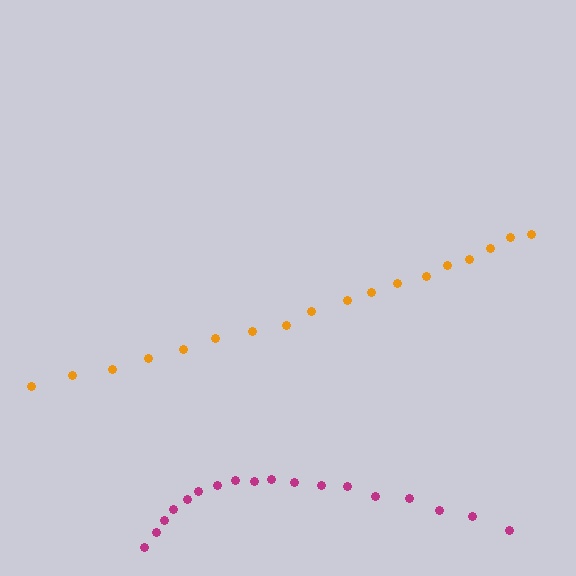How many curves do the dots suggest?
There are 2 distinct paths.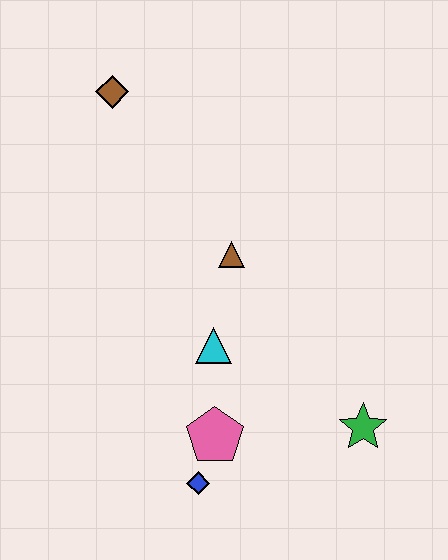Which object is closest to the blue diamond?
The pink pentagon is closest to the blue diamond.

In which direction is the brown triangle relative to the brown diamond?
The brown triangle is below the brown diamond.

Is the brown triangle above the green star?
Yes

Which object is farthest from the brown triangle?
The blue diamond is farthest from the brown triangle.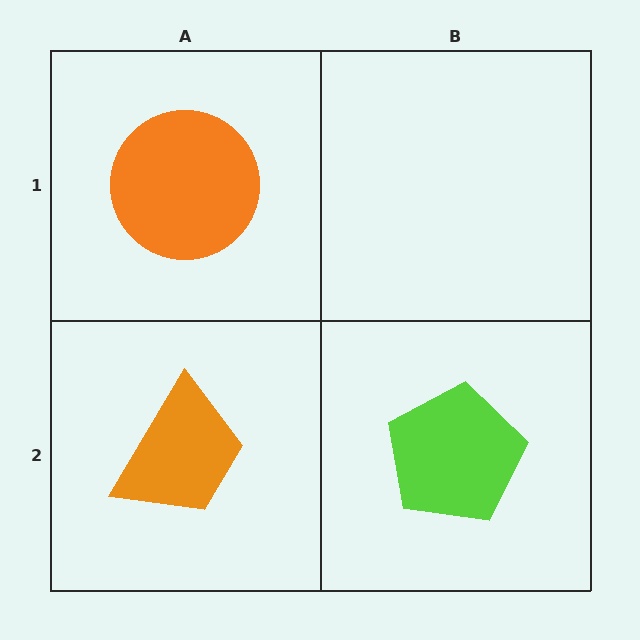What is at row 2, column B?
A lime pentagon.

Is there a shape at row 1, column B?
No, that cell is empty.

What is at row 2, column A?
An orange trapezoid.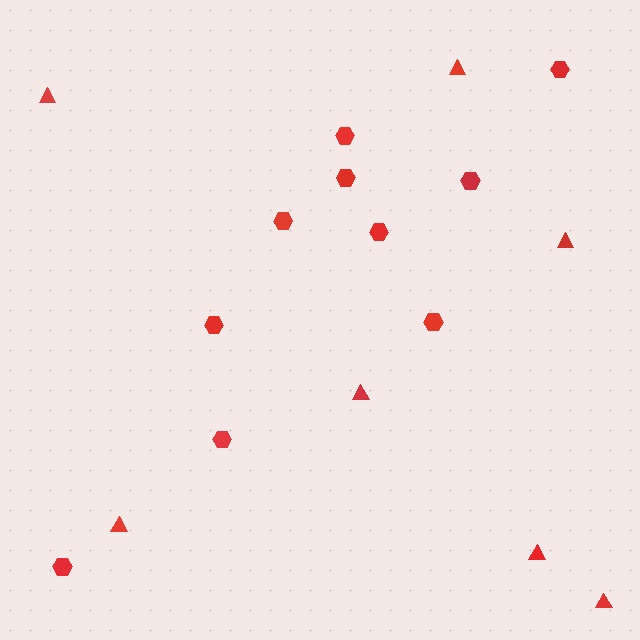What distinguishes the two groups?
There are 2 groups: one group of triangles (7) and one group of hexagons (10).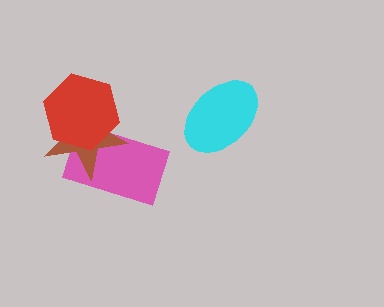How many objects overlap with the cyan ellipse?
0 objects overlap with the cyan ellipse.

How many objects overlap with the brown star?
2 objects overlap with the brown star.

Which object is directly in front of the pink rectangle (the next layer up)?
The brown star is directly in front of the pink rectangle.